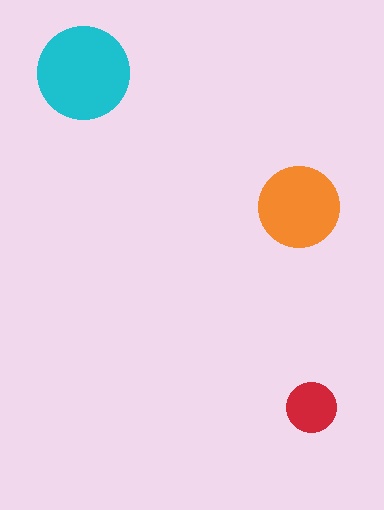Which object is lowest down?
The red circle is bottommost.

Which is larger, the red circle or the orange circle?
The orange one.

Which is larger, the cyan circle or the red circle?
The cyan one.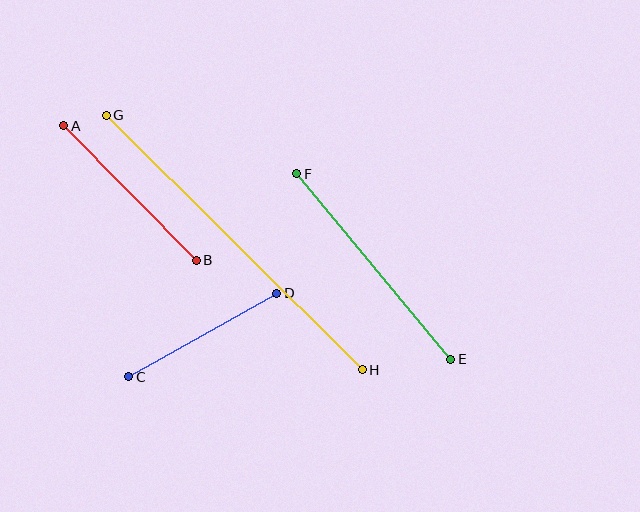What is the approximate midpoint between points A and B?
The midpoint is at approximately (130, 193) pixels.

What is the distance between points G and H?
The distance is approximately 362 pixels.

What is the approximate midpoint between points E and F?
The midpoint is at approximately (374, 266) pixels.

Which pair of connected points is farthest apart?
Points G and H are farthest apart.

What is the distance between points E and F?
The distance is approximately 241 pixels.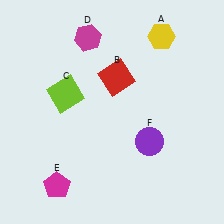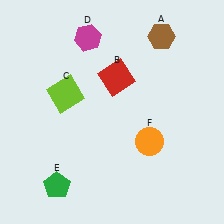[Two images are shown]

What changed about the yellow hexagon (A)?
In Image 1, A is yellow. In Image 2, it changed to brown.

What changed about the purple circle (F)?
In Image 1, F is purple. In Image 2, it changed to orange.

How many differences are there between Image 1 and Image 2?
There are 3 differences between the two images.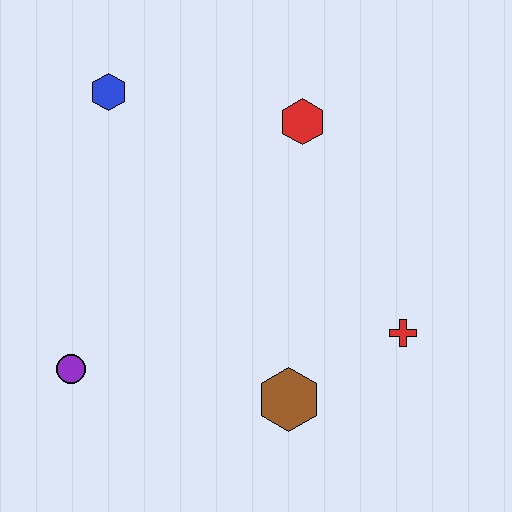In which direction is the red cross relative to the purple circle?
The red cross is to the right of the purple circle.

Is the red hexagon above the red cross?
Yes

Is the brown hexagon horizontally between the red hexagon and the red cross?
No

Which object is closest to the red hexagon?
The blue hexagon is closest to the red hexagon.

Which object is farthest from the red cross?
The blue hexagon is farthest from the red cross.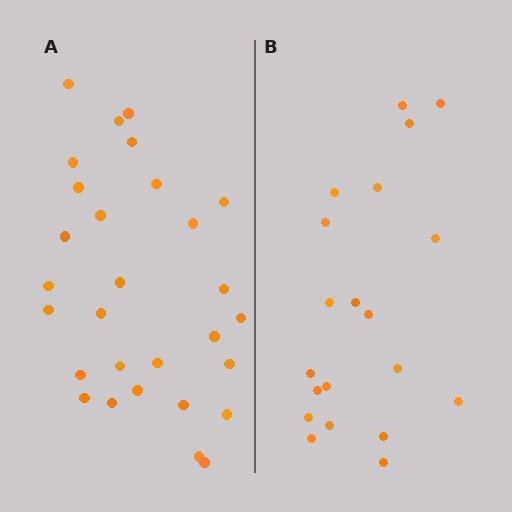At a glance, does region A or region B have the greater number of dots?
Region A (the left region) has more dots.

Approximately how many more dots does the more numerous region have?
Region A has roughly 8 or so more dots than region B.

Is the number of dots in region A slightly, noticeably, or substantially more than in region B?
Region A has substantially more. The ratio is roughly 1.4 to 1.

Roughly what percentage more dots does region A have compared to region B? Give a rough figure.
About 45% more.